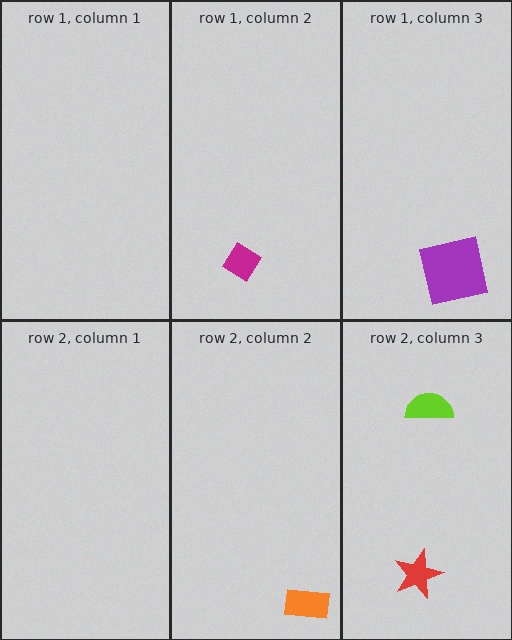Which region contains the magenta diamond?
The row 1, column 2 region.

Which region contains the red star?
The row 2, column 3 region.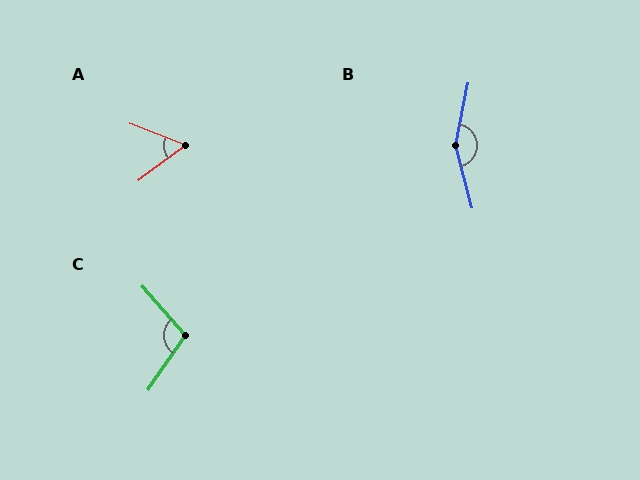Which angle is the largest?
B, at approximately 154 degrees.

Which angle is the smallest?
A, at approximately 58 degrees.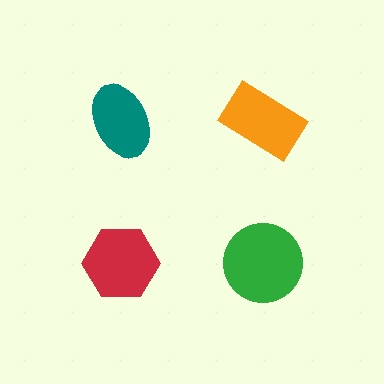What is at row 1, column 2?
An orange rectangle.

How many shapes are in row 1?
2 shapes.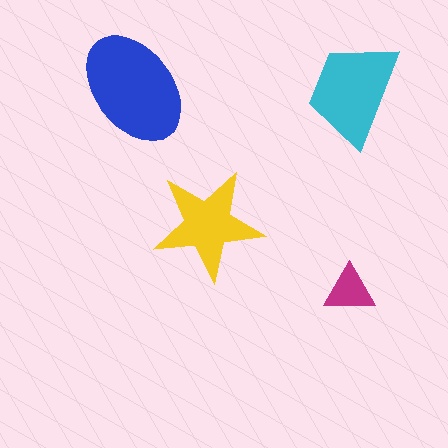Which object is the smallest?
The magenta triangle.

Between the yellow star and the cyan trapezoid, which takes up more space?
The cyan trapezoid.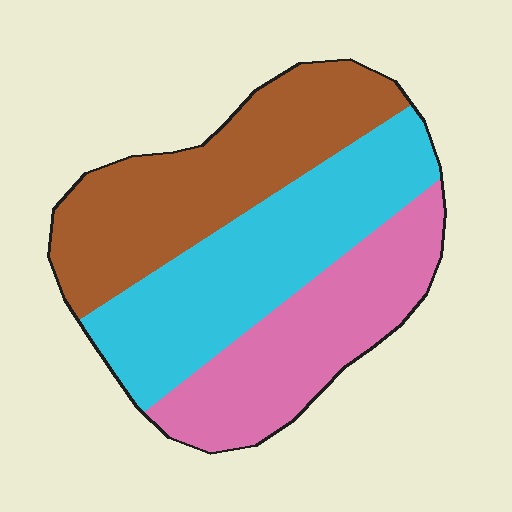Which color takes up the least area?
Pink, at roughly 30%.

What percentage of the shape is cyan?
Cyan covers 36% of the shape.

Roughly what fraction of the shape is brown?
Brown covers roughly 35% of the shape.